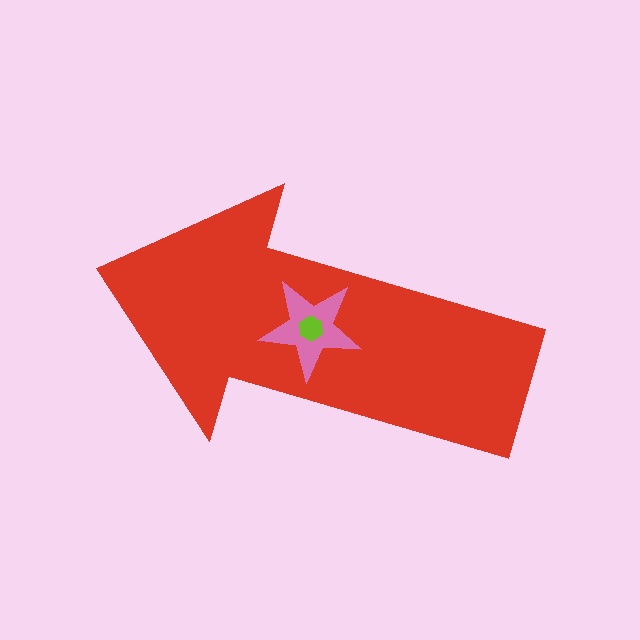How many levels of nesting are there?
3.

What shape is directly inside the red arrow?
The pink star.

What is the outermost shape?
The red arrow.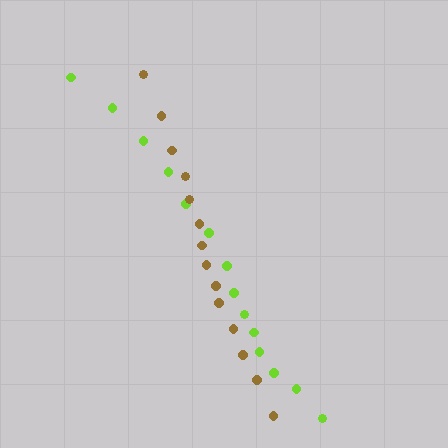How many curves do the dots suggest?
There are 2 distinct paths.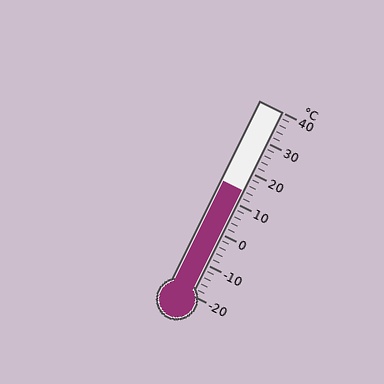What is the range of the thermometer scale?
The thermometer scale ranges from -20°C to 40°C.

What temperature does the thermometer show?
The thermometer shows approximately 14°C.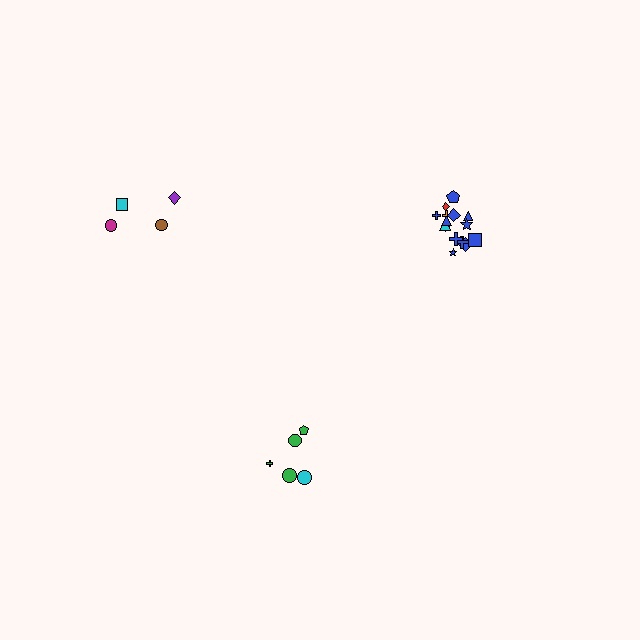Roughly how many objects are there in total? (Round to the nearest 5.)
Roughly 25 objects in total.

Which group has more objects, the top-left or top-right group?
The top-right group.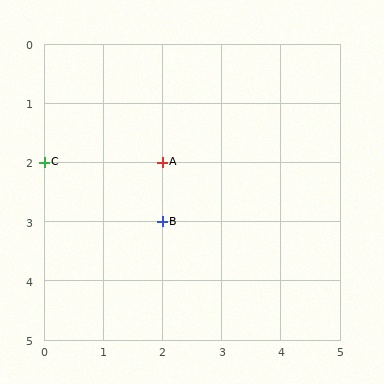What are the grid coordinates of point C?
Point C is at grid coordinates (0, 2).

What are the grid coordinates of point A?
Point A is at grid coordinates (2, 2).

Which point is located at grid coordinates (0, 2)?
Point C is at (0, 2).